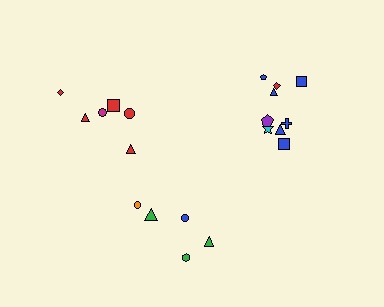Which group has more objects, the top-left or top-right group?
The top-right group.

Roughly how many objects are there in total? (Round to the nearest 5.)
Roughly 20 objects in total.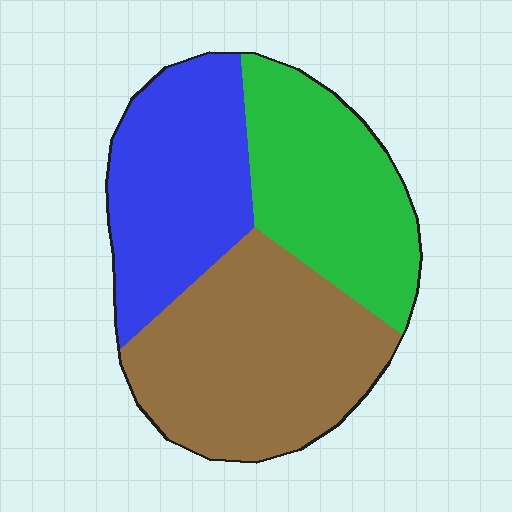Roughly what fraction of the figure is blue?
Blue covers around 30% of the figure.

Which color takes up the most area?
Brown, at roughly 40%.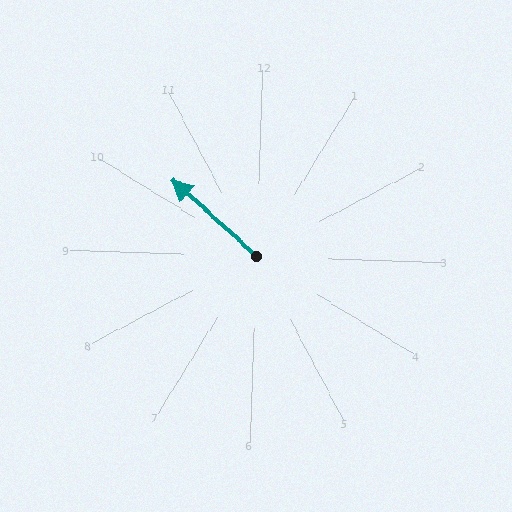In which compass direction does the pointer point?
Northwest.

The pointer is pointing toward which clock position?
Roughly 10 o'clock.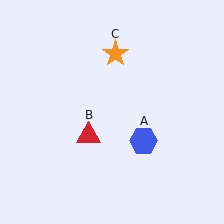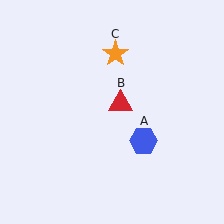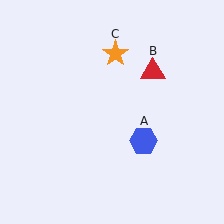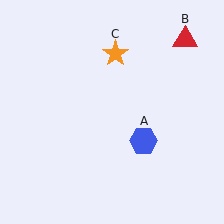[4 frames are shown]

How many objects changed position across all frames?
1 object changed position: red triangle (object B).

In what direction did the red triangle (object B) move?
The red triangle (object B) moved up and to the right.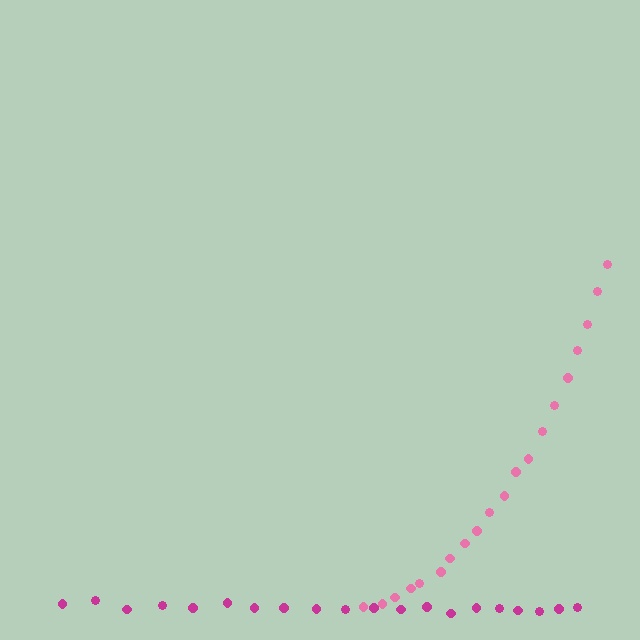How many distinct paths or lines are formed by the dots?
There are 2 distinct paths.